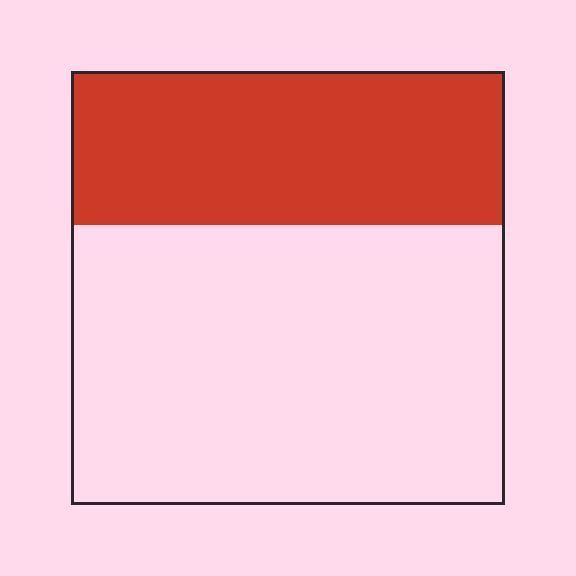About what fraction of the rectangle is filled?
About three eighths (3/8).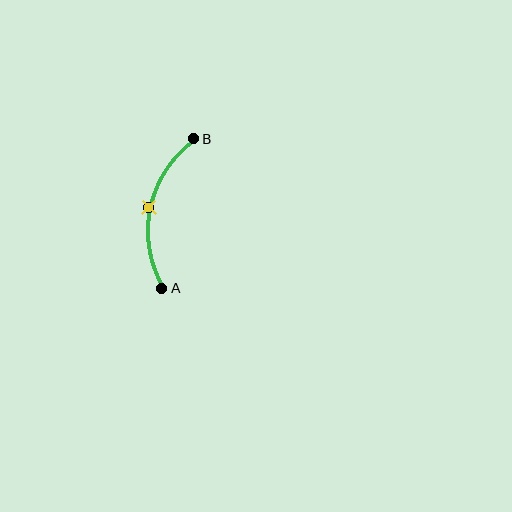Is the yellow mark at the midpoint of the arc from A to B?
Yes. The yellow mark lies on the arc at equal arc-length from both A and B — it is the arc midpoint.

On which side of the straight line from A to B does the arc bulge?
The arc bulges to the left of the straight line connecting A and B.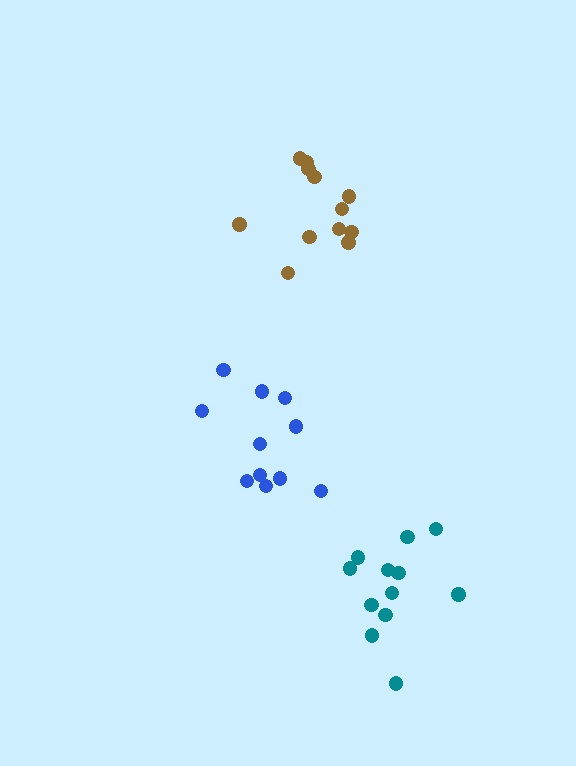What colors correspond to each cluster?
The clusters are colored: teal, blue, brown.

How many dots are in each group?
Group 1: 13 dots, Group 2: 11 dots, Group 3: 12 dots (36 total).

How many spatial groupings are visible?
There are 3 spatial groupings.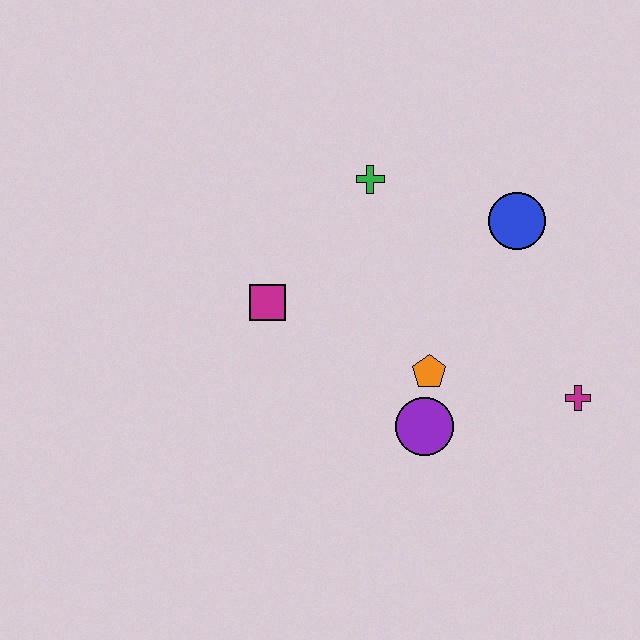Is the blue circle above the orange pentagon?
Yes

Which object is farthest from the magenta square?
The magenta cross is farthest from the magenta square.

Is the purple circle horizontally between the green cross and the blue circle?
Yes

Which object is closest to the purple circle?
The orange pentagon is closest to the purple circle.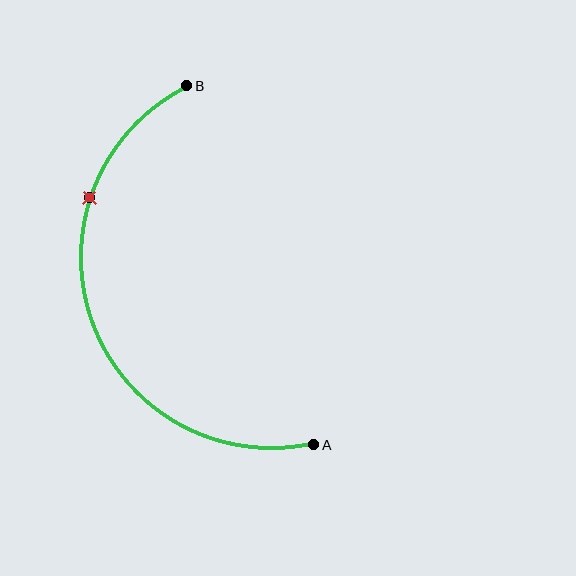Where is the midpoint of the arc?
The arc midpoint is the point on the curve farthest from the straight line joining A and B. It sits to the left of that line.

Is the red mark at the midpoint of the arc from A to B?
No. The red mark lies on the arc but is closer to endpoint B. The arc midpoint would be at the point on the curve equidistant along the arc from both A and B.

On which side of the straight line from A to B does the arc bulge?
The arc bulges to the left of the straight line connecting A and B.